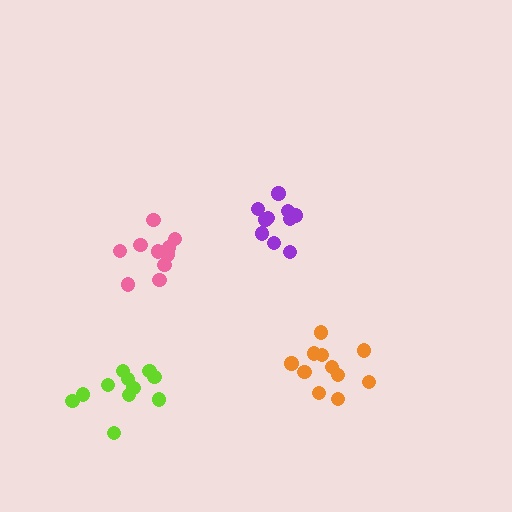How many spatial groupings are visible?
There are 4 spatial groupings.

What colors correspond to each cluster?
The clusters are colored: lime, pink, orange, purple.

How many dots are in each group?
Group 1: 11 dots, Group 2: 10 dots, Group 3: 11 dots, Group 4: 10 dots (42 total).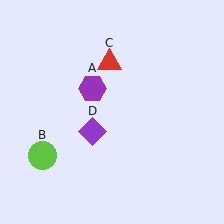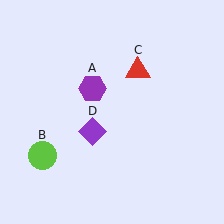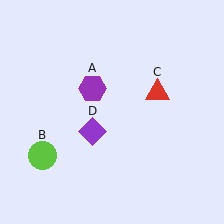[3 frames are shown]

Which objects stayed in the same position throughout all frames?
Purple hexagon (object A) and lime circle (object B) and purple diamond (object D) remained stationary.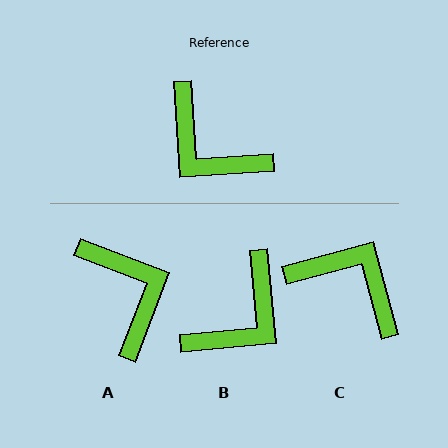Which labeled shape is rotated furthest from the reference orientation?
C, about 169 degrees away.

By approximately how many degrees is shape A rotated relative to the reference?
Approximately 156 degrees counter-clockwise.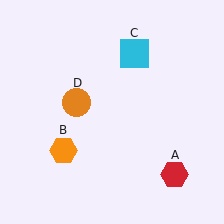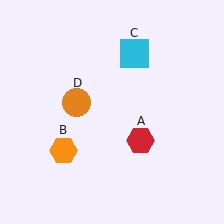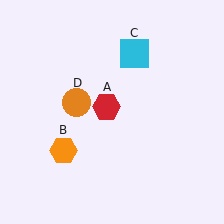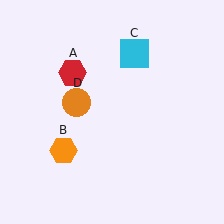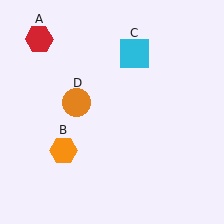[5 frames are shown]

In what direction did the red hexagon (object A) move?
The red hexagon (object A) moved up and to the left.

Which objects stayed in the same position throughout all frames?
Orange hexagon (object B) and cyan square (object C) and orange circle (object D) remained stationary.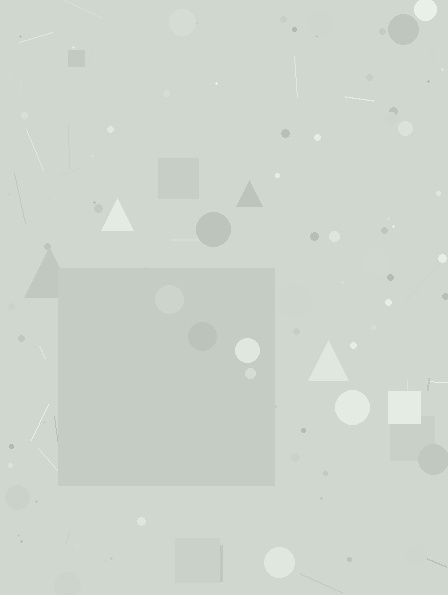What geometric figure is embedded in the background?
A square is embedded in the background.